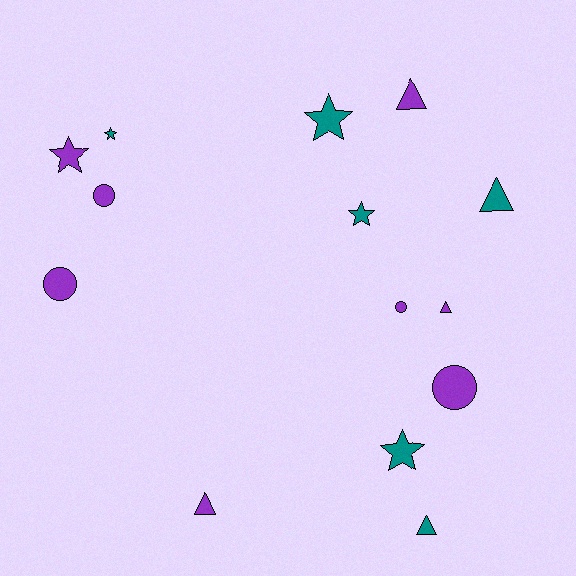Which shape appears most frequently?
Star, with 5 objects.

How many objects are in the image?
There are 14 objects.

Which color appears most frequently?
Purple, with 8 objects.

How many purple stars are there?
There is 1 purple star.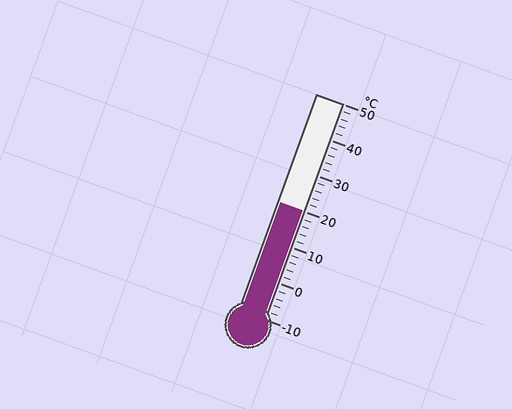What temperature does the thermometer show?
The thermometer shows approximately 20°C.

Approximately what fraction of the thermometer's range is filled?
The thermometer is filled to approximately 50% of its range.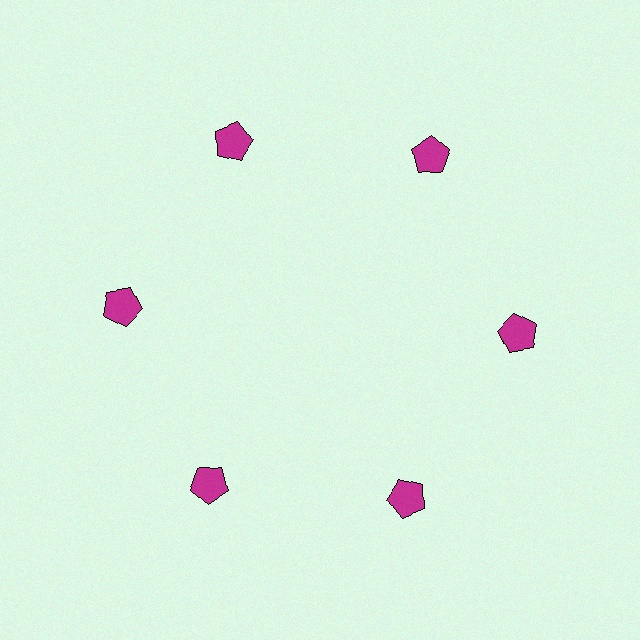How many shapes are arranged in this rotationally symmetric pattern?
There are 6 shapes, arranged in 6 groups of 1.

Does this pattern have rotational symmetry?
Yes, this pattern has 6-fold rotational symmetry. It looks the same after rotating 60 degrees around the center.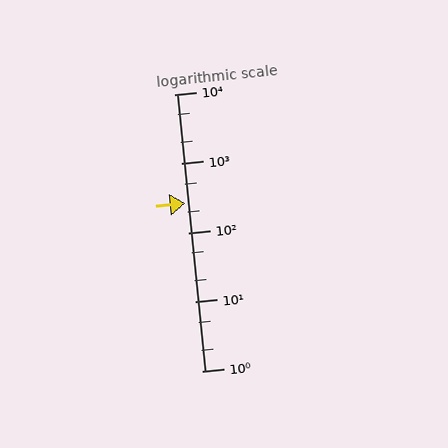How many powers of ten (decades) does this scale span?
The scale spans 4 decades, from 1 to 10000.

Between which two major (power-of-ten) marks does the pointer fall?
The pointer is between 100 and 1000.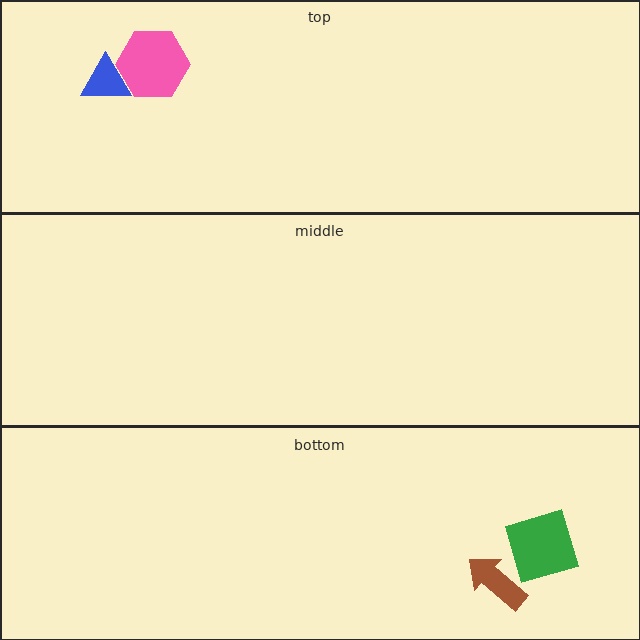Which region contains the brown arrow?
The bottom region.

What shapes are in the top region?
The pink hexagon, the blue triangle.